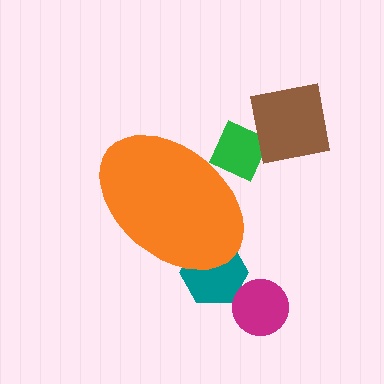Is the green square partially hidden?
Yes, the green square is partially hidden behind the orange ellipse.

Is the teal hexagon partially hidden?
Yes, the teal hexagon is partially hidden behind the orange ellipse.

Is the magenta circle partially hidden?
No, the magenta circle is fully visible.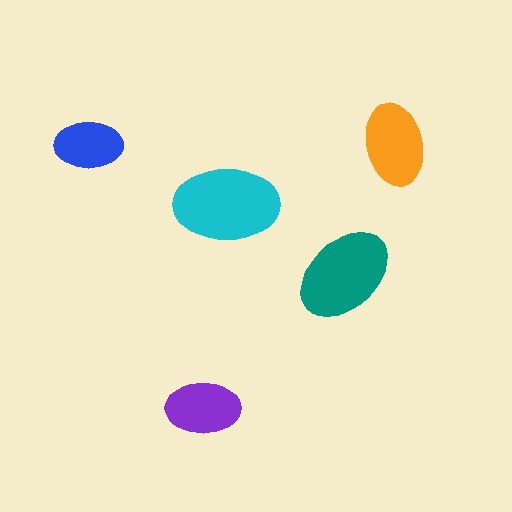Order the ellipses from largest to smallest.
the cyan one, the teal one, the orange one, the purple one, the blue one.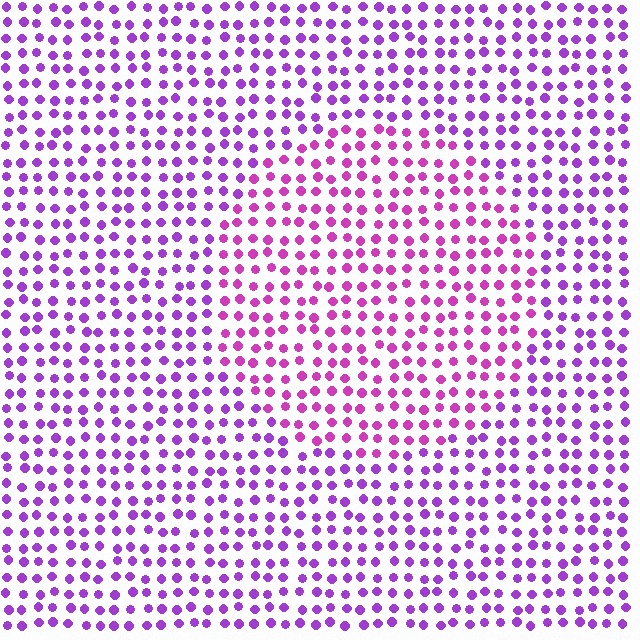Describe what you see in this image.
The image is filled with small purple elements in a uniform arrangement. A circle-shaped region is visible where the elements are tinted to a slightly different hue, forming a subtle color boundary.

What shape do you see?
I see a circle.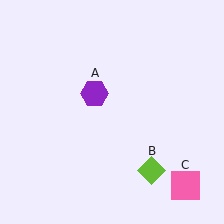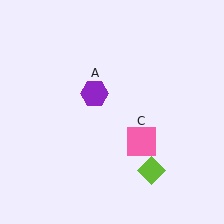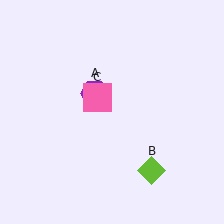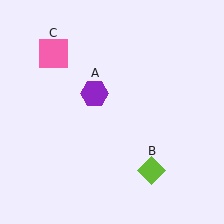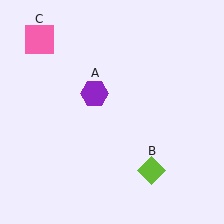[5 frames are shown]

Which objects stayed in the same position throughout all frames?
Purple hexagon (object A) and lime diamond (object B) remained stationary.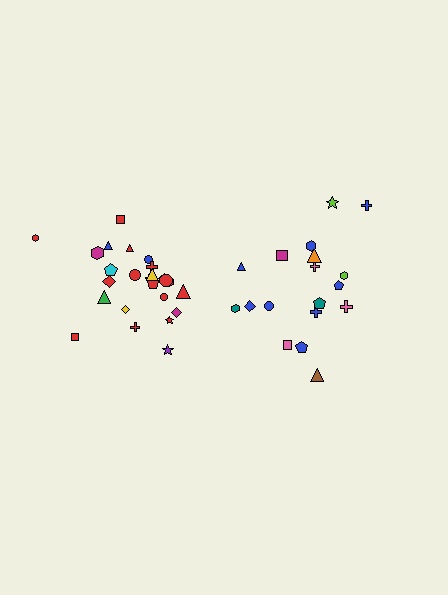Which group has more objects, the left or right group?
The left group.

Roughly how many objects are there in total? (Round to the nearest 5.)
Roughly 45 objects in total.